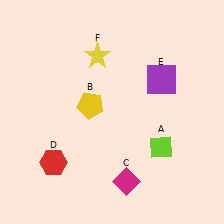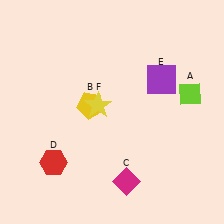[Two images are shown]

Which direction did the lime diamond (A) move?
The lime diamond (A) moved up.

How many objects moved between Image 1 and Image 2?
2 objects moved between the two images.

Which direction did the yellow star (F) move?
The yellow star (F) moved down.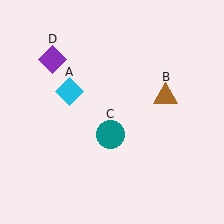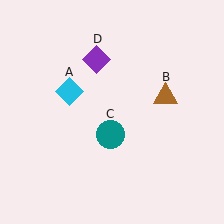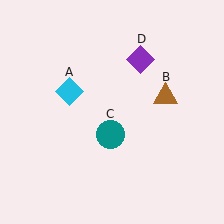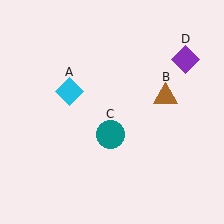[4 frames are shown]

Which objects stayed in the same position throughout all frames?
Cyan diamond (object A) and brown triangle (object B) and teal circle (object C) remained stationary.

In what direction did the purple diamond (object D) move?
The purple diamond (object D) moved right.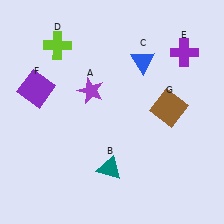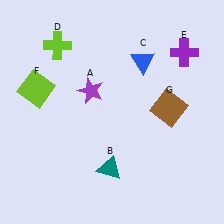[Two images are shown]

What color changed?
The square (F) changed from purple in Image 1 to lime in Image 2.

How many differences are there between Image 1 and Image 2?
There is 1 difference between the two images.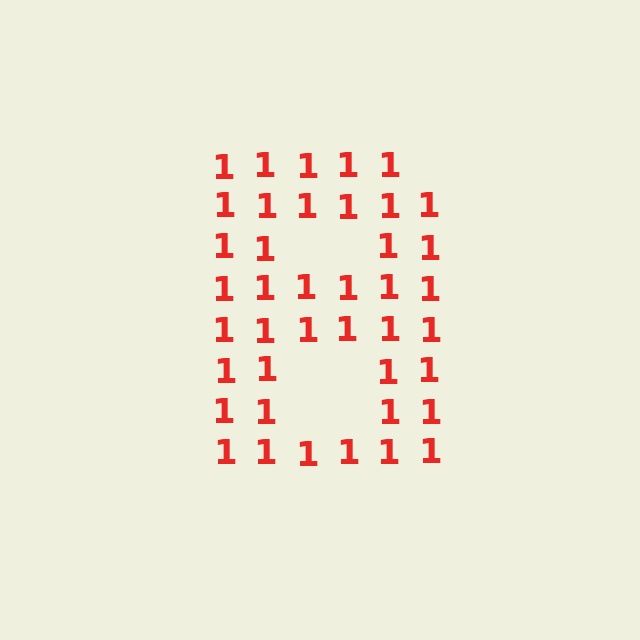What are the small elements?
The small elements are digit 1's.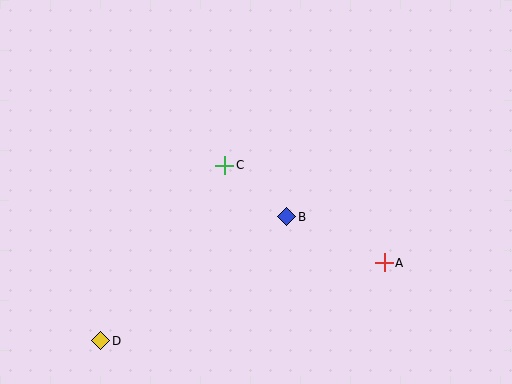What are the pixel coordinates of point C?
Point C is at (225, 165).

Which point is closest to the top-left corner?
Point C is closest to the top-left corner.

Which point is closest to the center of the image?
Point B at (287, 217) is closest to the center.